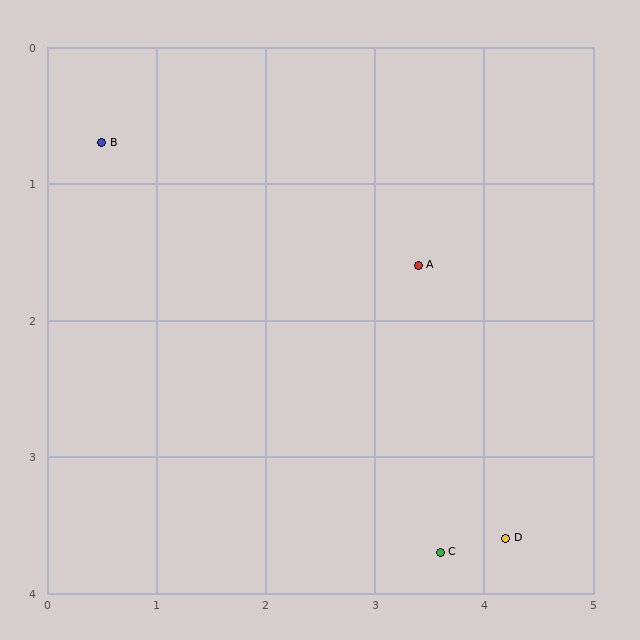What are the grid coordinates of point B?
Point B is at approximately (0.5, 0.7).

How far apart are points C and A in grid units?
Points C and A are about 2.1 grid units apart.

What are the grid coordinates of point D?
Point D is at approximately (4.2, 3.6).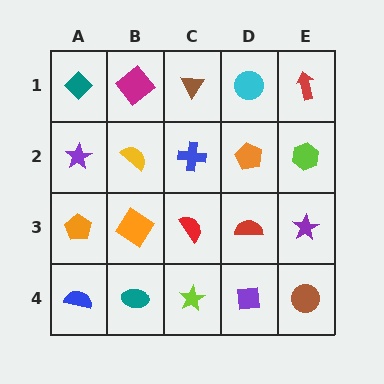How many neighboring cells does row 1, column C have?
3.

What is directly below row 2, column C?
A red semicircle.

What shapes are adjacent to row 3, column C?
A blue cross (row 2, column C), a lime star (row 4, column C), an orange diamond (row 3, column B), a red semicircle (row 3, column D).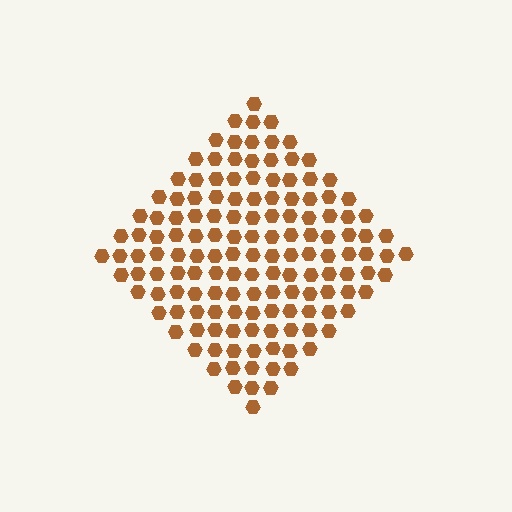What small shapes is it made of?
It is made of small hexagons.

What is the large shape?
The large shape is a diamond.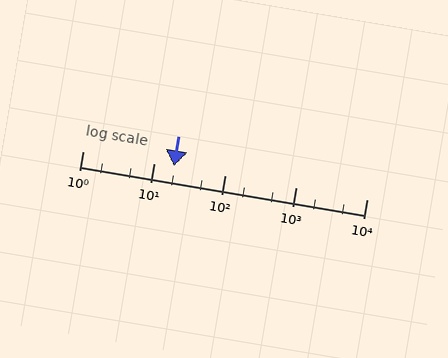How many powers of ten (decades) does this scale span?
The scale spans 4 decades, from 1 to 10000.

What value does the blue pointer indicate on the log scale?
The pointer indicates approximately 19.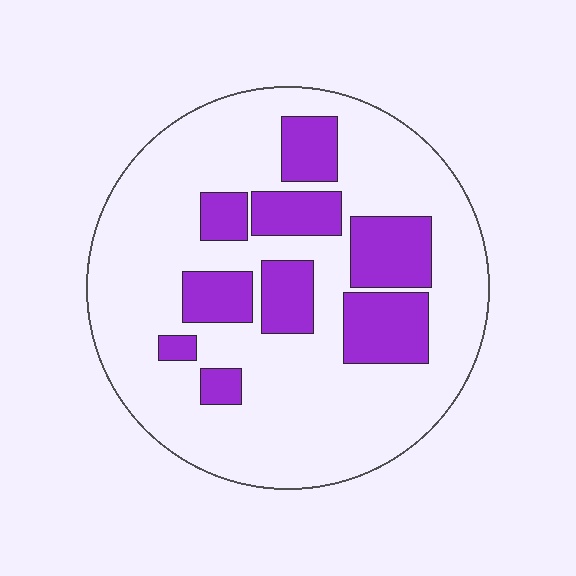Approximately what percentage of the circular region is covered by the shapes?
Approximately 25%.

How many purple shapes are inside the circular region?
9.